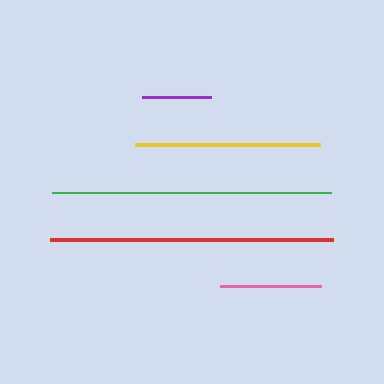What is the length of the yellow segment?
The yellow segment is approximately 185 pixels long.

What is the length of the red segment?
The red segment is approximately 284 pixels long.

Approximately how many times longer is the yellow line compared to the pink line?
The yellow line is approximately 1.8 times the length of the pink line.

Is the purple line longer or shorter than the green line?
The green line is longer than the purple line.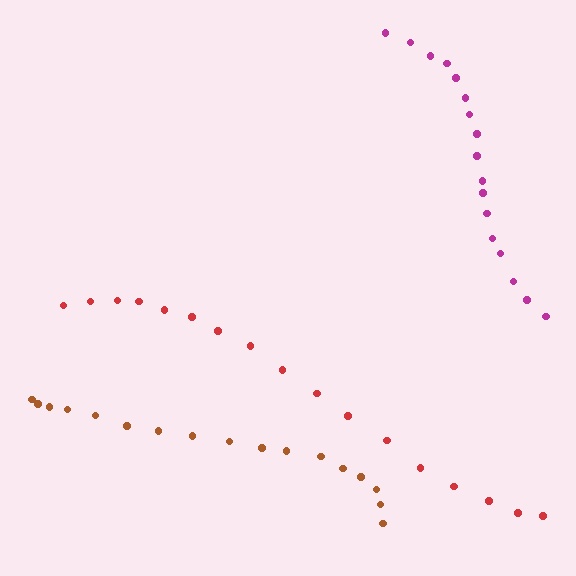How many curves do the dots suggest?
There are 3 distinct paths.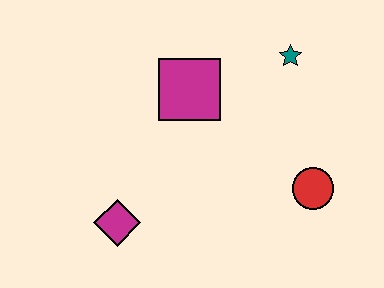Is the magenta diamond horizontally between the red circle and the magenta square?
No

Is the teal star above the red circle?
Yes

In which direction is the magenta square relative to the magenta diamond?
The magenta square is above the magenta diamond.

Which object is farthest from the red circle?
The magenta diamond is farthest from the red circle.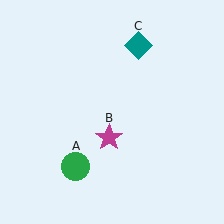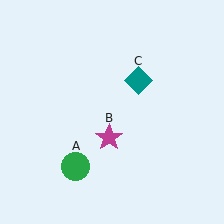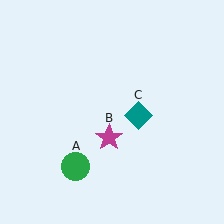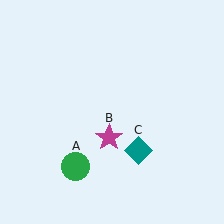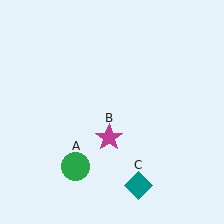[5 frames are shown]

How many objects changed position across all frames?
1 object changed position: teal diamond (object C).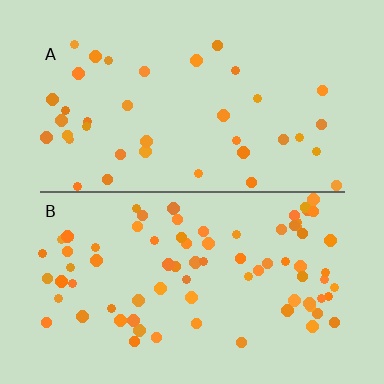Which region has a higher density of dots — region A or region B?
B (the bottom).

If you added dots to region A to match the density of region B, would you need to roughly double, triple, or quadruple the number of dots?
Approximately double.